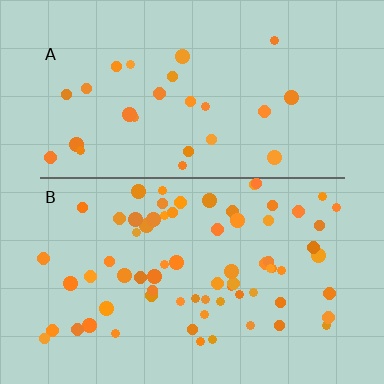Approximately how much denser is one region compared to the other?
Approximately 2.7× — region B over region A.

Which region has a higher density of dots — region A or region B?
B (the bottom).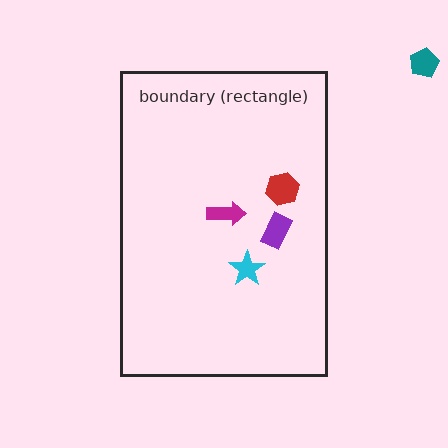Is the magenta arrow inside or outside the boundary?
Inside.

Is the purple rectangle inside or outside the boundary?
Inside.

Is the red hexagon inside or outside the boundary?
Inside.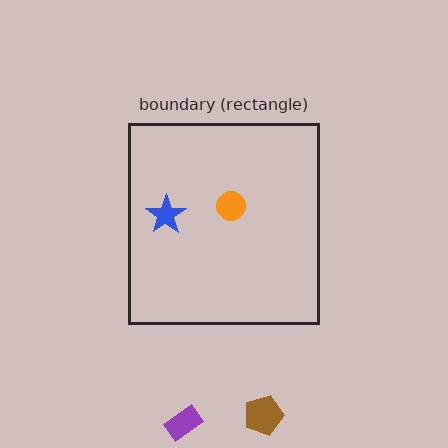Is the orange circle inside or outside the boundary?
Inside.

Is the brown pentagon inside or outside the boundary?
Outside.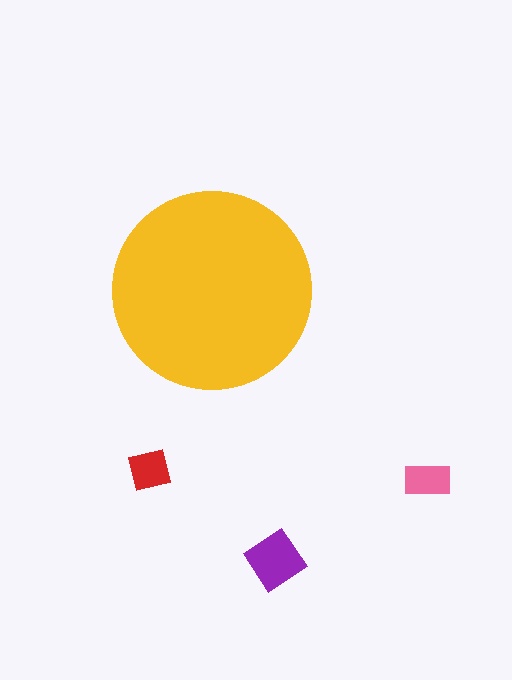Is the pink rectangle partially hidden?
No, the pink rectangle is fully visible.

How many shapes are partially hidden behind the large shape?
0 shapes are partially hidden.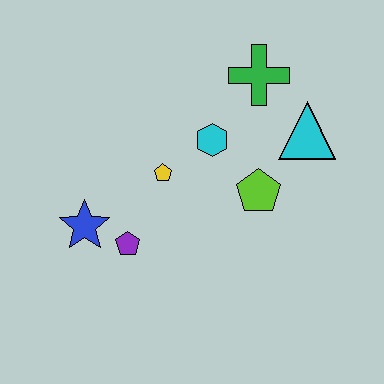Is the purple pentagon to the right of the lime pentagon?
No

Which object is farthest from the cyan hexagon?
The blue star is farthest from the cyan hexagon.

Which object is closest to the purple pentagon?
The blue star is closest to the purple pentagon.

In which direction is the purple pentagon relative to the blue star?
The purple pentagon is to the right of the blue star.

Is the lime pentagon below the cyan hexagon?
Yes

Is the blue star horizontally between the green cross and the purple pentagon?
No